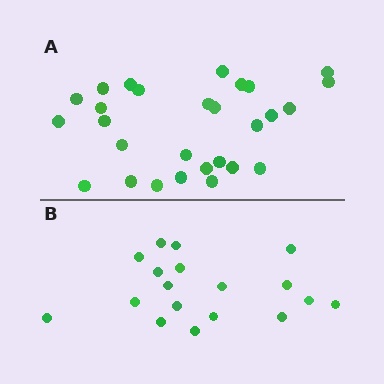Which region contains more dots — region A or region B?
Region A (the top region) has more dots.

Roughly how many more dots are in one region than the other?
Region A has roughly 10 or so more dots than region B.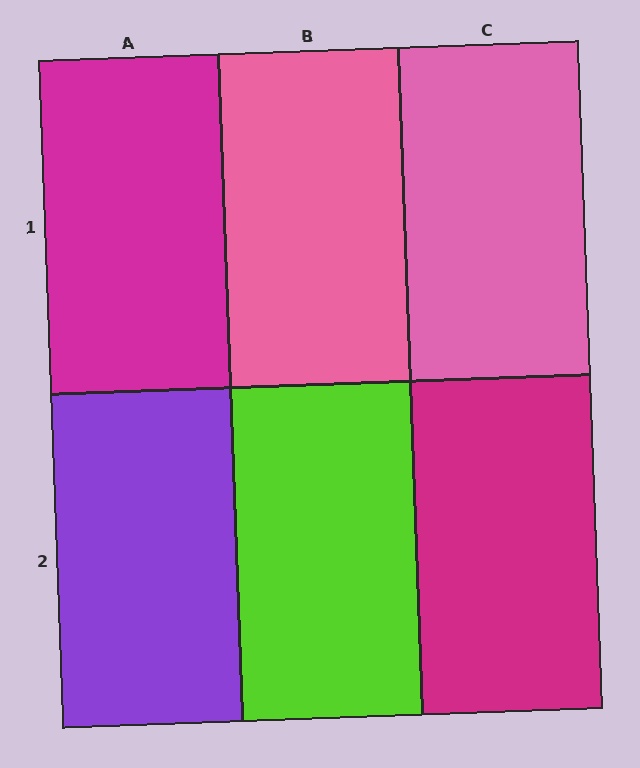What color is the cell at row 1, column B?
Pink.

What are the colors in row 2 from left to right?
Purple, lime, magenta.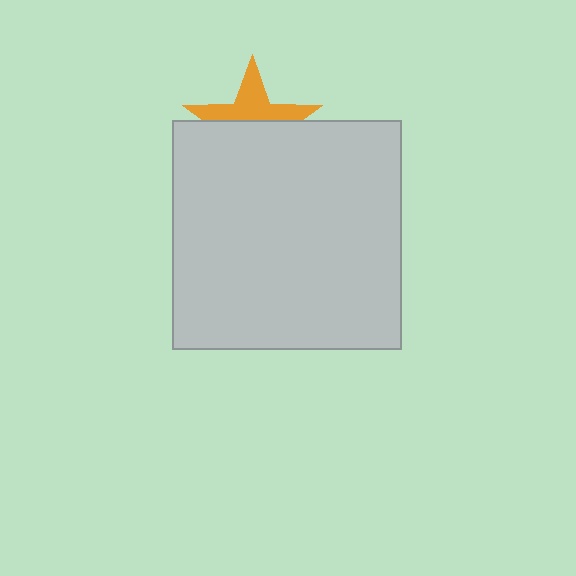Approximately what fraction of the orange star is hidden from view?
Roughly 58% of the orange star is hidden behind the light gray square.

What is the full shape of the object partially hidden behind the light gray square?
The partially hidden object is an orange star.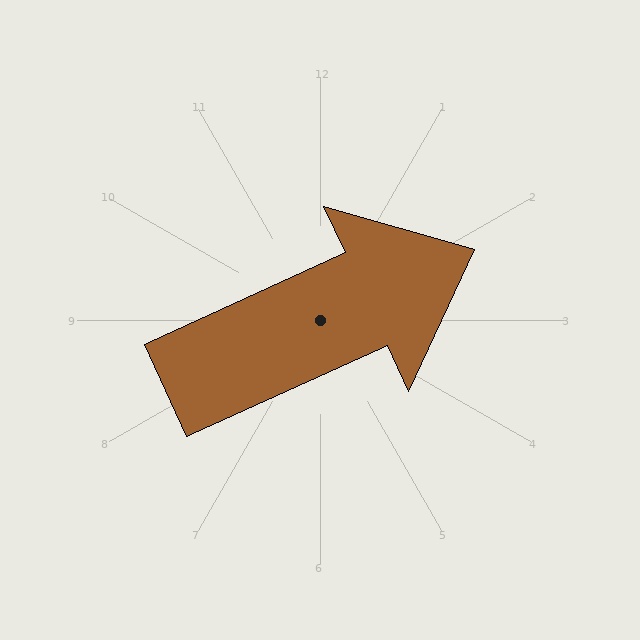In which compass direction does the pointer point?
Northeast.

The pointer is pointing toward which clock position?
Roughly 2 o'clock.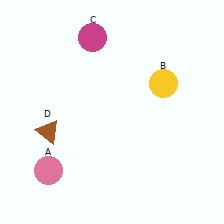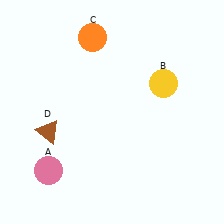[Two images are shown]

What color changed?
The circle (C) changed from magenta in Image 1 to orange in Image 2.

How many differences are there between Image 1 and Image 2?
There is 1 difference between the two images.